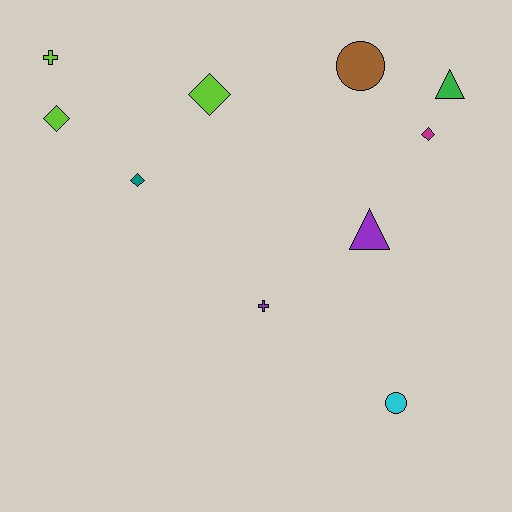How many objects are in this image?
There are 10 objects.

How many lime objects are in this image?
There are 3 lime objects.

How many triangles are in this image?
There are 2 triangles.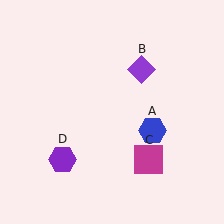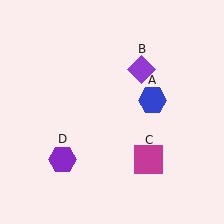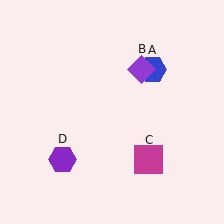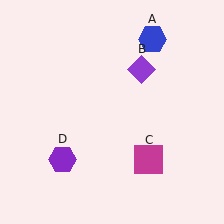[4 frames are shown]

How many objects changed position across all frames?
1 object changed position: blue hexagon (object A).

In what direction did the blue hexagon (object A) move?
The blue hexagon (object A) moved up.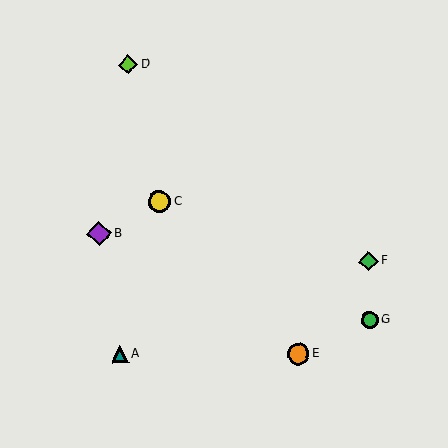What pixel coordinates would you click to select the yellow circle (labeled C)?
Click at (160, 202) to select the yellow circle C.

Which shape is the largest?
The purple diamond (labeled B) is the largest.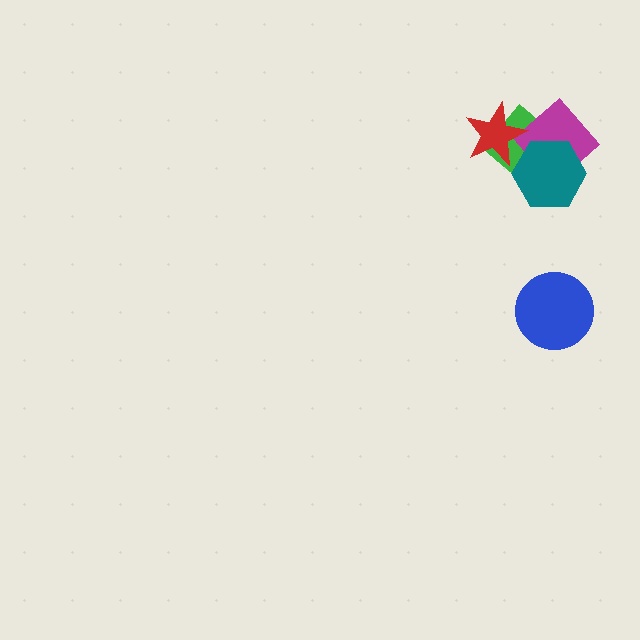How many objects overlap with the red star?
2 objects overlap with the red star.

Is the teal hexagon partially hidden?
No, no other shape covers it.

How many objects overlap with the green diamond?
3 objects overlap with the green diamond.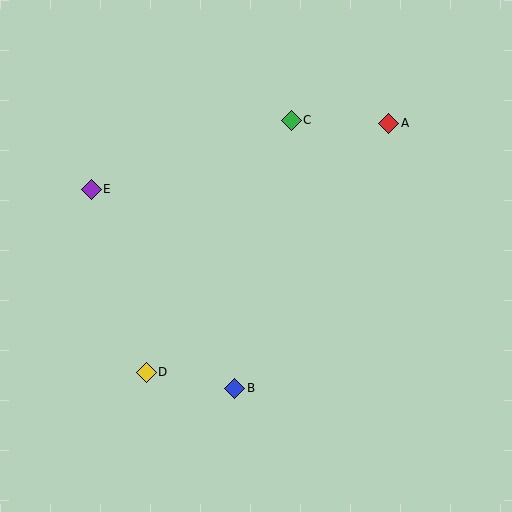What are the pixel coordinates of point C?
Point C is at (291, 120).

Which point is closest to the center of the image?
Point B at (235, 388) is closest to the center.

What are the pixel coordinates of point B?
Point B is at (235, 388).